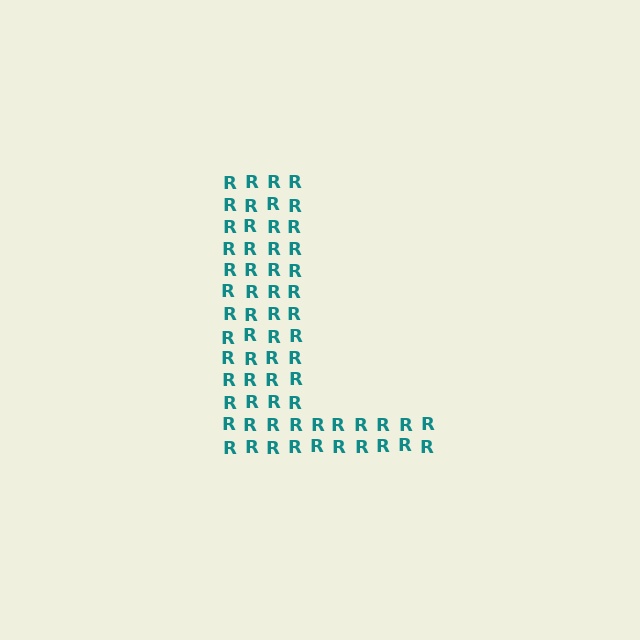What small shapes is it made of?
It is made of small letter R's.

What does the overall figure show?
The overall figure shows the letter L.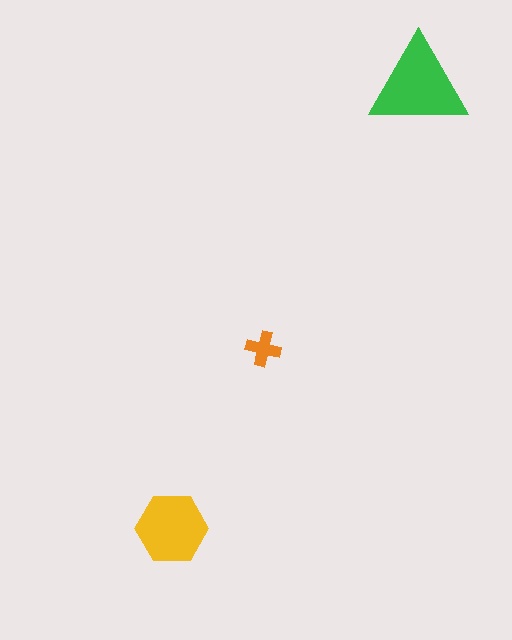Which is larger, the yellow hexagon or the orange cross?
The yellow hexagon.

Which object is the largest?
The green triangle.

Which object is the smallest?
The orange cross.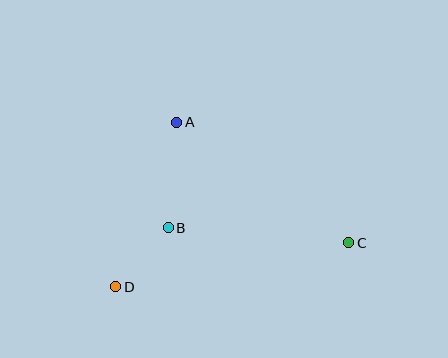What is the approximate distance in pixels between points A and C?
The distance between A and C is approximately 210 pixels.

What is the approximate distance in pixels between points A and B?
The distance between A and B is approximately 106 pixels.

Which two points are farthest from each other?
Points C and D are farthest from each other.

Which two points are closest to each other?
Points B and D are closest to each other.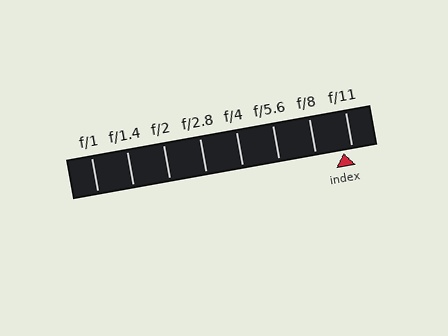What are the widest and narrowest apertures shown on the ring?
The widest aperture shown is f/1 and the narrowest is f/11.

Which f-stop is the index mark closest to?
The index mark is closest to f/11.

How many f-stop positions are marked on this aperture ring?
There are 8 f-stop positions marked.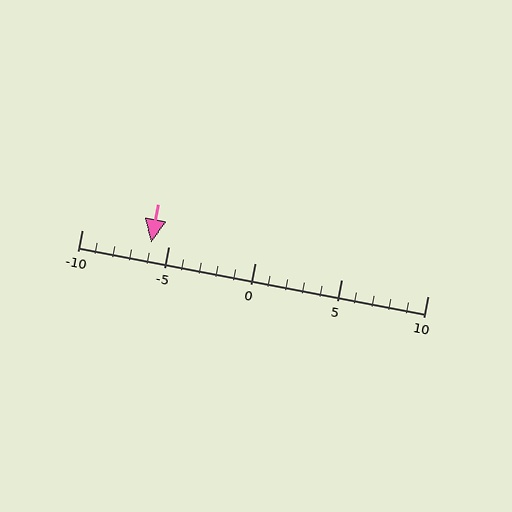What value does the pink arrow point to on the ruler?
The pink arrow points to approximately -6.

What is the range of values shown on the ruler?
The ruler shows values from -10 to 10.